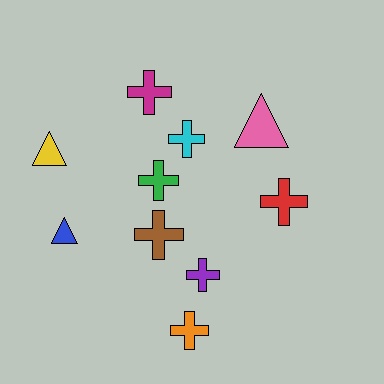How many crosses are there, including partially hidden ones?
There are 7 crosses.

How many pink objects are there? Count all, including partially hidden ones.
There is 1 pink object.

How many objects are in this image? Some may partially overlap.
There are 10 objects.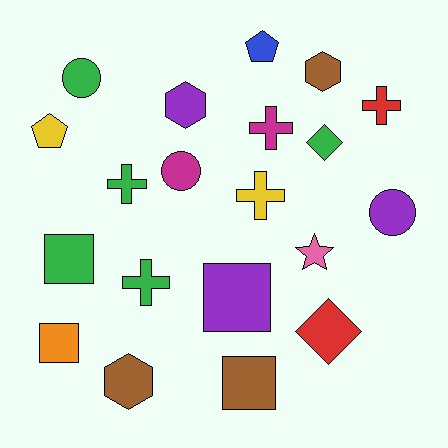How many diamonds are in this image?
There are 2 diamonds.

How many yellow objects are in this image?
There are 2 yellow objects.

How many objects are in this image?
There are 20 objects.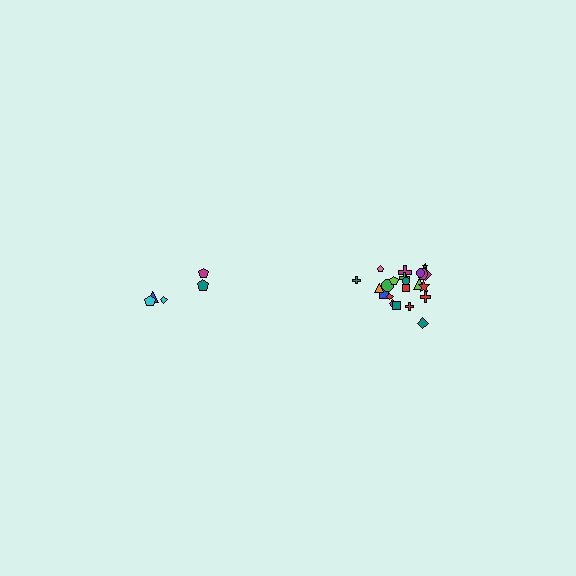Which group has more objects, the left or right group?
The right group.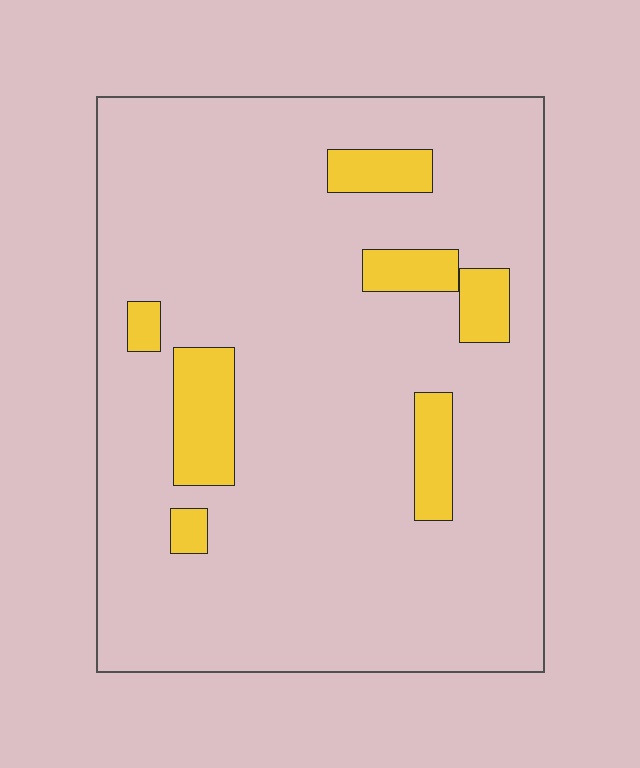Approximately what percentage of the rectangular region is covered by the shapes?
Approximately 10%.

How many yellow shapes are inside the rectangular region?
7.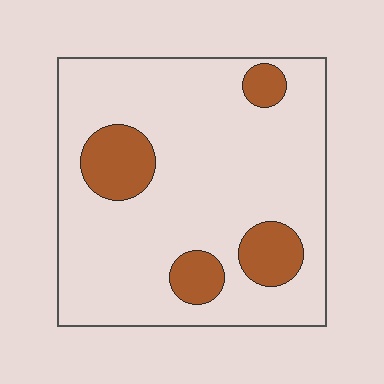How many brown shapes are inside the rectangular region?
4.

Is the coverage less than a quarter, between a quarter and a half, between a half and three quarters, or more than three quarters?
Less than a quarter.